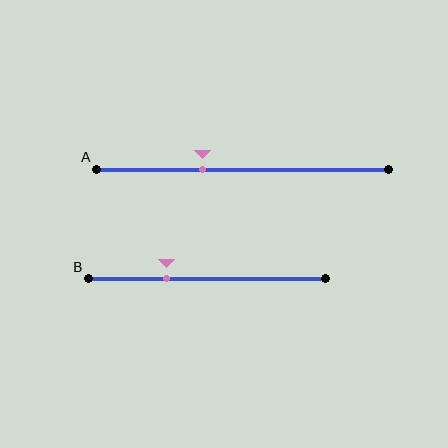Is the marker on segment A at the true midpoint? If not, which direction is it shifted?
No, the marker on segment A is shifted to the left by about 14% of the segment length.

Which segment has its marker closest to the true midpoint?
Segment A has its marker closest to the true midpoint.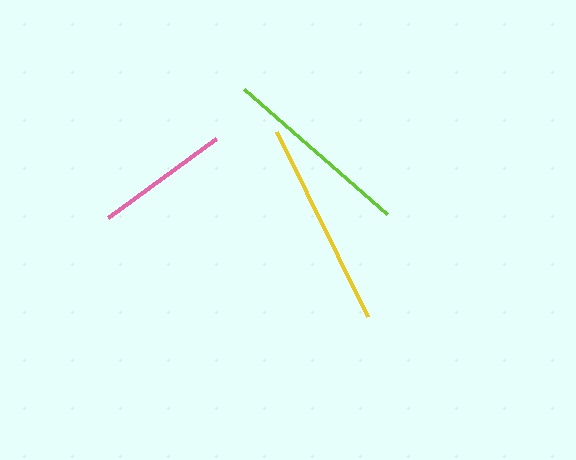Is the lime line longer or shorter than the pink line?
The lime line is longer than the pink line.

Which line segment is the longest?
The yellow line is the longest at approximately 205 pixels.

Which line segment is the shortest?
The pink line is the shortest at approximately 133 pixels.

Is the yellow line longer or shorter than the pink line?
The yellow line is longer than the pink line.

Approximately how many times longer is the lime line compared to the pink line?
The lime line is approximately 1.4 times the length of the pink line.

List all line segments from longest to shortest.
From longest to shortest: yellow, lime, pink.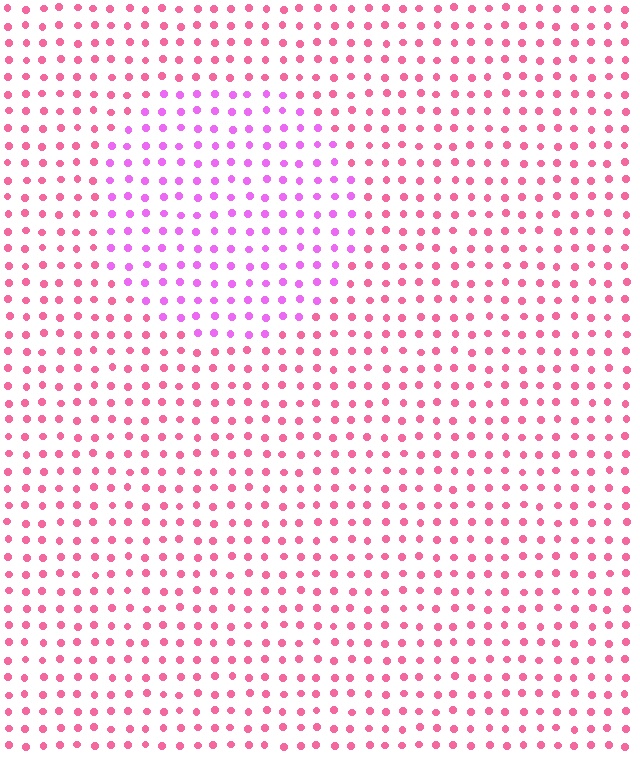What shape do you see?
I see a circle.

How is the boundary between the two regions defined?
The boundary is defined purely by a slight shift in hue (about 40 degrees). Spacing, size, and orientation are identical on both sides.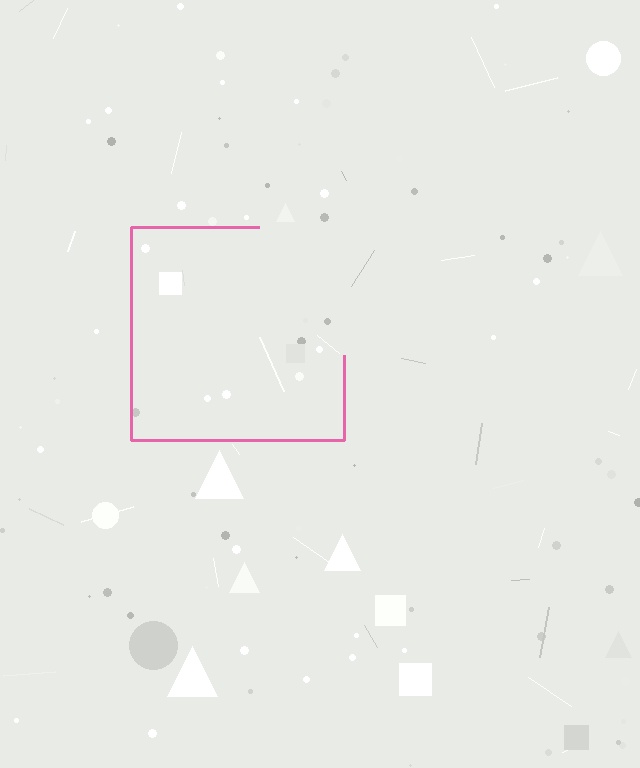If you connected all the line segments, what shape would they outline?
They would outline a square.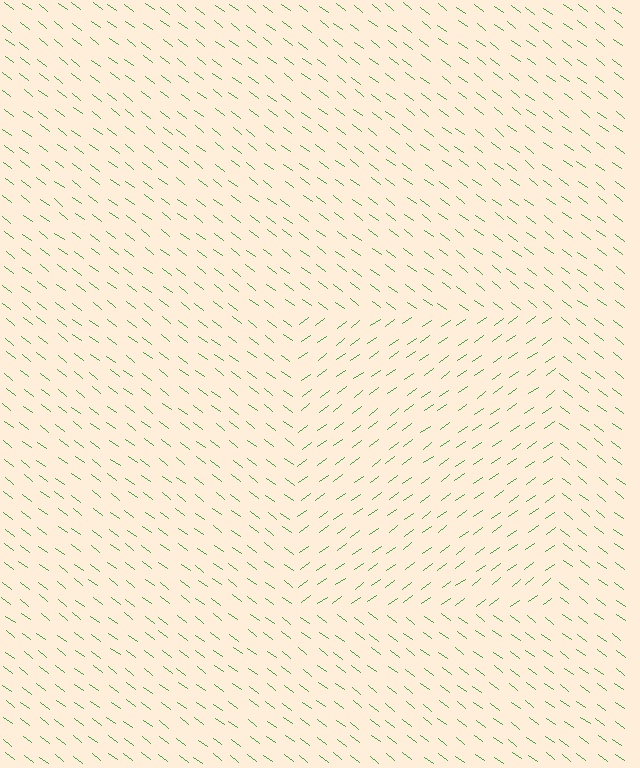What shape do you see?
I see a rectangle.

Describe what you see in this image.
The image is filled with small green line segments. A rectangle region in the image has lines oriented differently from the surrounding lines, creating a visible texture boundary.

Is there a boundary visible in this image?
Yes, there is a texture boundary formed by a change in line orientation.